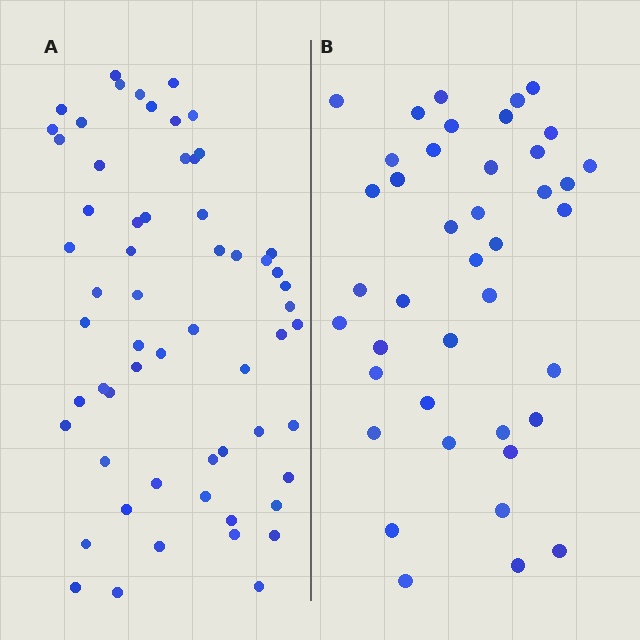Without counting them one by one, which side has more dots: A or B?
Region A (the left region) has more dots.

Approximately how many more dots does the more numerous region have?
Region A has approximately 20 more dots than region B.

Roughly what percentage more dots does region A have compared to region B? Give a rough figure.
About 45% more.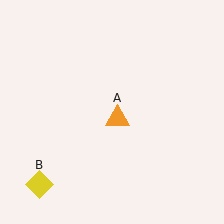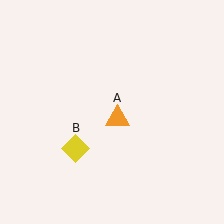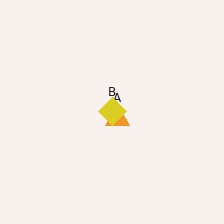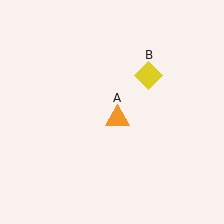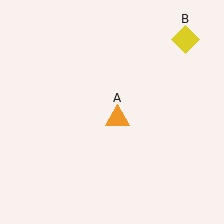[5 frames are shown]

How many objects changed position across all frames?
1 object changed position: yellow diamond (object B).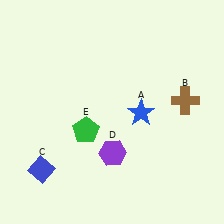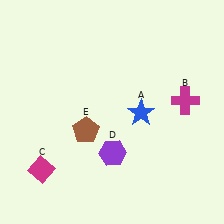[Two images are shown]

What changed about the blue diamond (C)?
In Image 1, C is blue. In Image 2, it changed to magenta.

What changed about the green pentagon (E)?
In Image 1, E is green. In Image 2, it changed to brown.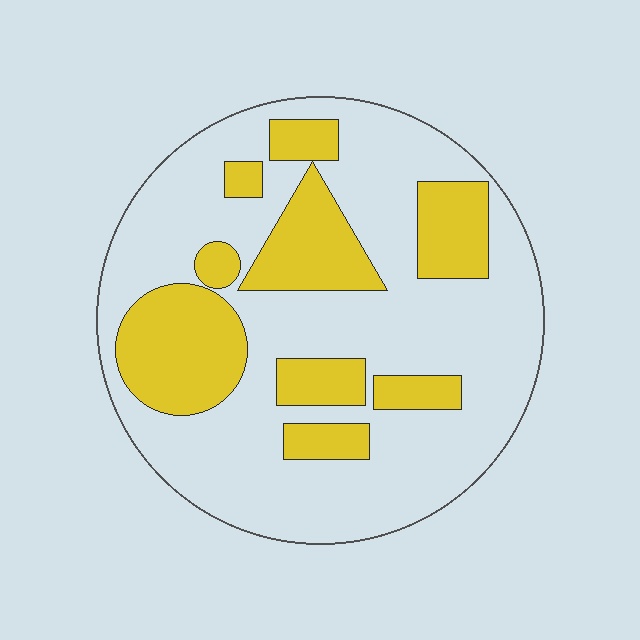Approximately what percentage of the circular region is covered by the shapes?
Approximately 30%.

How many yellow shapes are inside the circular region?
9.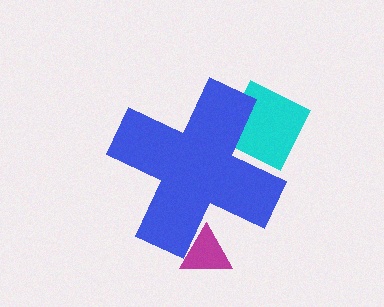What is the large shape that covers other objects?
A blue cross.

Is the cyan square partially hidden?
Yes, the cyan square is partially hidden behind the blue cross.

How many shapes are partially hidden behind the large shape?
3 shapes are partially hidden.